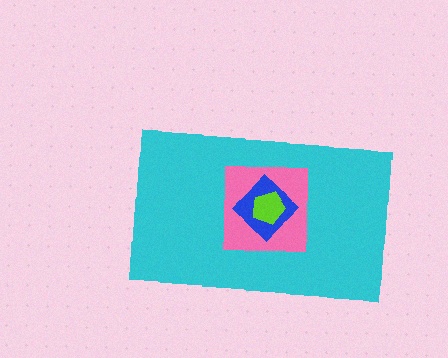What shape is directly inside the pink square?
The blue diamond.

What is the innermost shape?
The lime pentagon.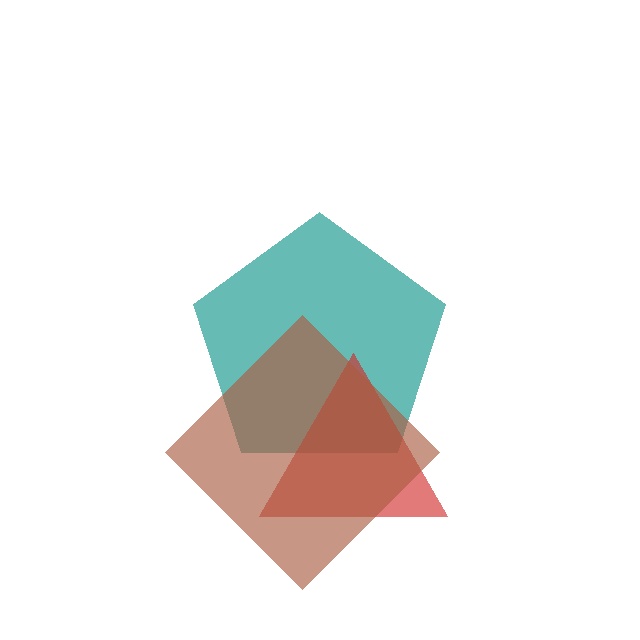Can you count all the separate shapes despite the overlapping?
Yes, there are 3 separate shapes.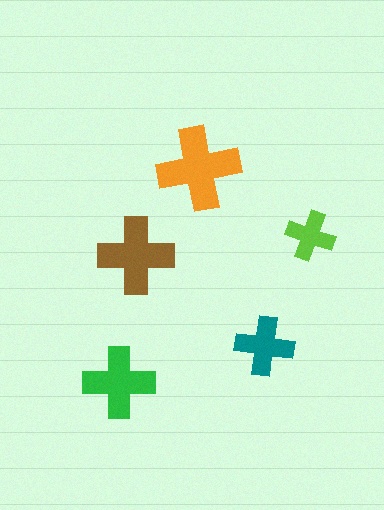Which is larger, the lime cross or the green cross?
The green one.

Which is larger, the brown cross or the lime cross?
The brown one.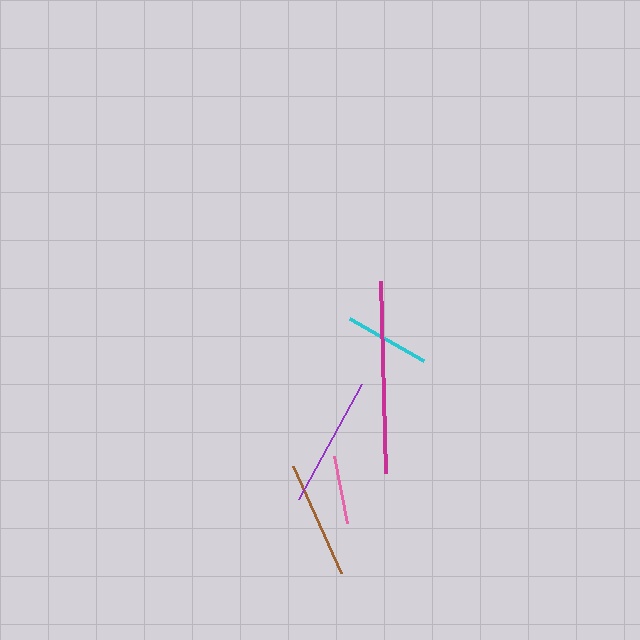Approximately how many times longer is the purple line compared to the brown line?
The purple line is approximately 1.1 times the length of the brown line.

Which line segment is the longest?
The magenta line is the longest at approximately 193 pixels.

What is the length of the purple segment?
The purple segment is approximately 131 pixels long.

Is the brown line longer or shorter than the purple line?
The purple line is longer than the brown line.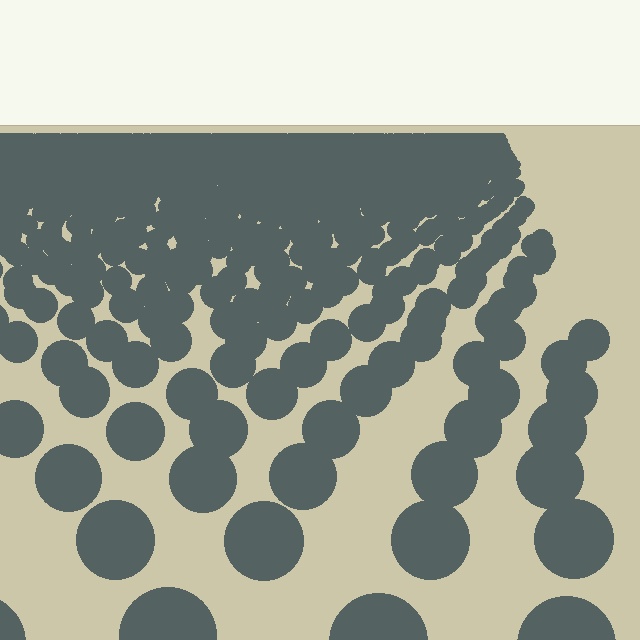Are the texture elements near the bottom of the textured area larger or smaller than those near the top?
Larger. Near the bottom, elements are closer to the viewer and appear at a bigger on-screen size.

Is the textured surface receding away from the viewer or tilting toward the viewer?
The surface is receding away from the viewer. Texture elements get smaller and denser toward the top.